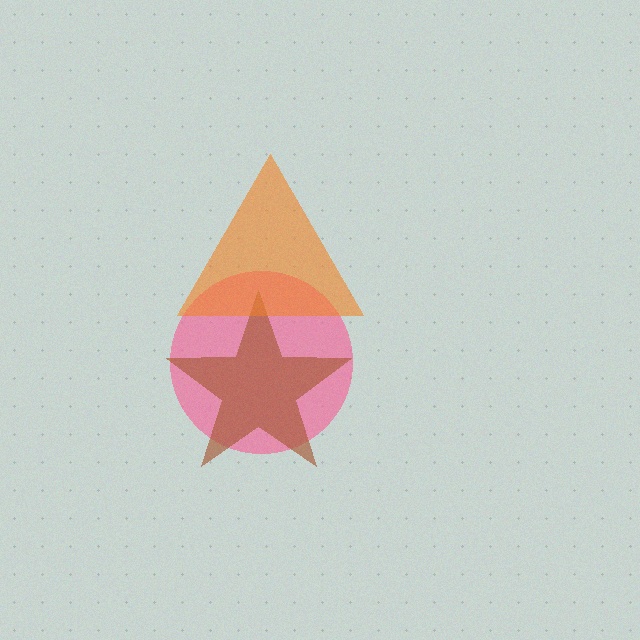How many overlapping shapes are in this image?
There are 3 overlapping shapes in the image.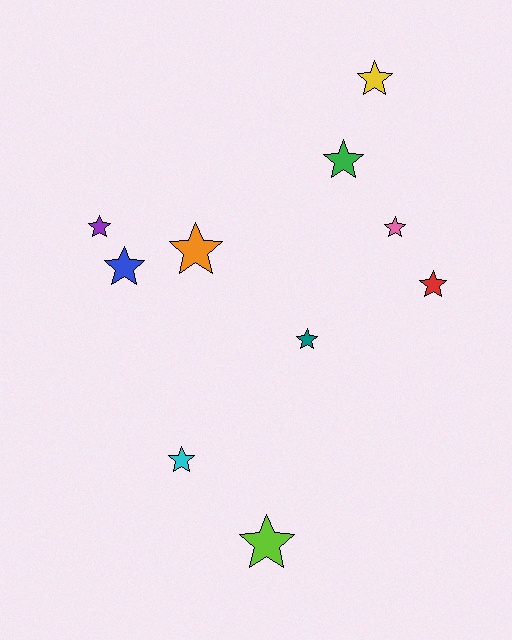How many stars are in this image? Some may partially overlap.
There are 10 stars.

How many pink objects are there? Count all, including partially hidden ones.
There is 1 pink object.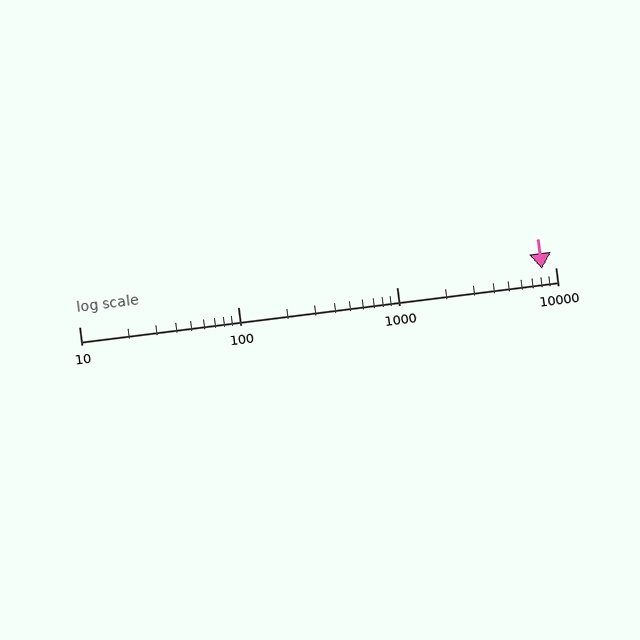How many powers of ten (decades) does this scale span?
The scale spans 3 decades, from 10 to 10000.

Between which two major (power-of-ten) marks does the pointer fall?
The pointer is between 1000 and 10000.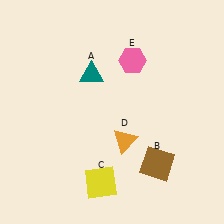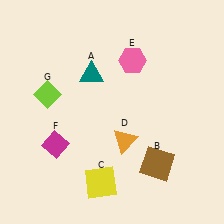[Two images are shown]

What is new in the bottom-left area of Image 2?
A magenta diamond (F) was added in the bottom-left area of Image 2.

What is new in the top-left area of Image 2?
A lime diamond (G) was added in the top-left area of Image 2.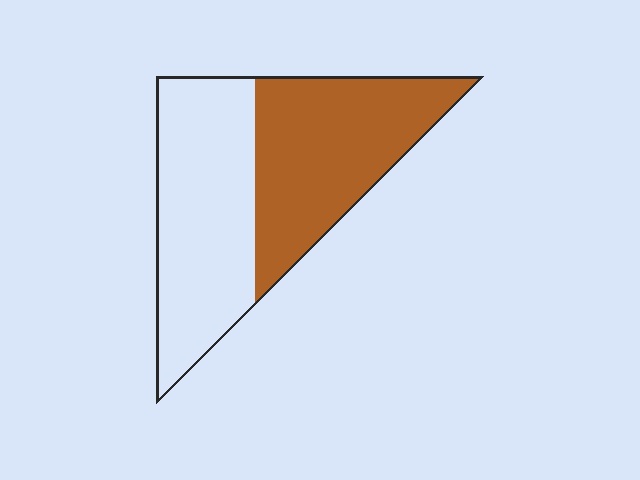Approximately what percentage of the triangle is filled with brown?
Approximately 50%.